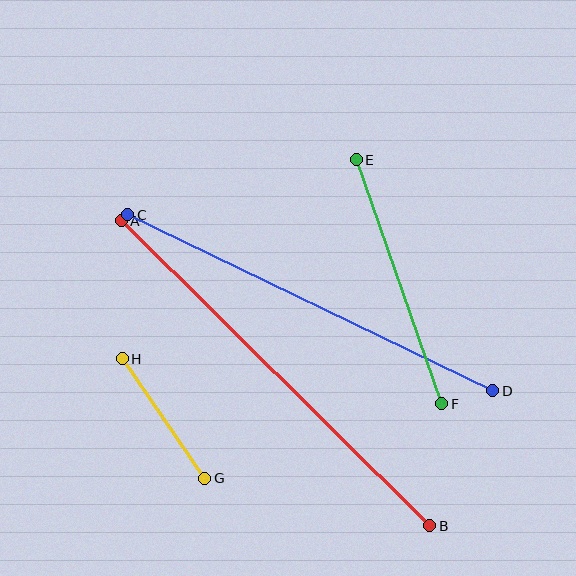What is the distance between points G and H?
The distance is approximately 145 pixels.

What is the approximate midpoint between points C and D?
The midpoint is at approximately (310, 303) pixels.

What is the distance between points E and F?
The distance is approximately 259 pixels.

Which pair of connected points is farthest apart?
Points A and B are farthest apart.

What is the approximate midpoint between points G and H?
The midpoint is at approximately (164, 419) pixels.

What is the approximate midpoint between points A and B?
The midpoint is at approximately (275, 373) pixels.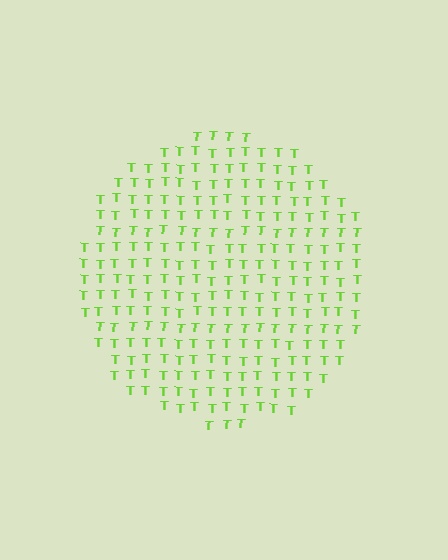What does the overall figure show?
The overall figure shows a circle.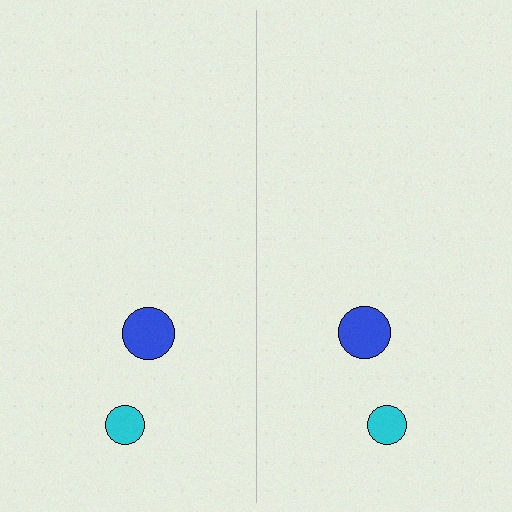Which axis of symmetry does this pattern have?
The pattern has a vertical axis of symmetry running through the center of the image.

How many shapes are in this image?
There are 4 shapes in this image.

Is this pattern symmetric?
Yes, this pattern has bilateral (reflection) symmetry.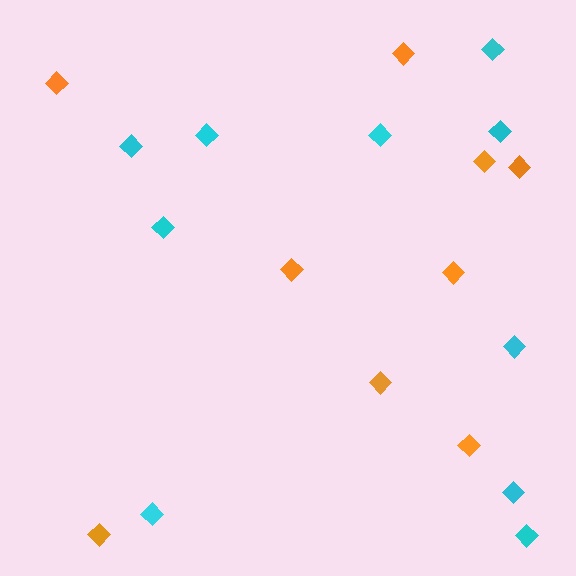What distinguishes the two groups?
There are 2 groups: one group of cyan diamonds (10) and one group of orange diamonds (9).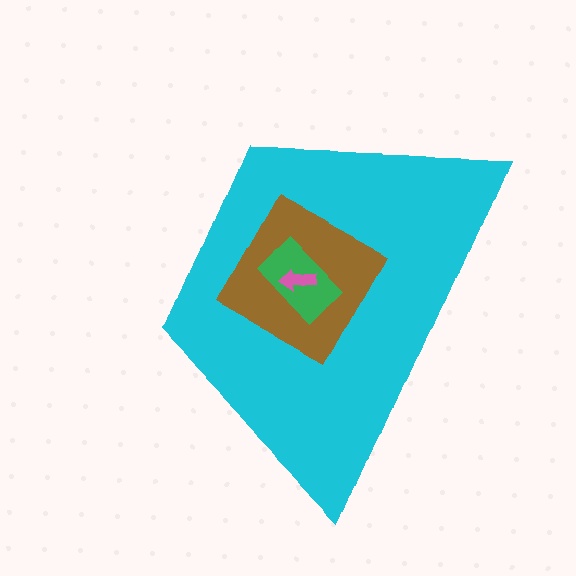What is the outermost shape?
The cyan trapezoid.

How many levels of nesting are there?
4.